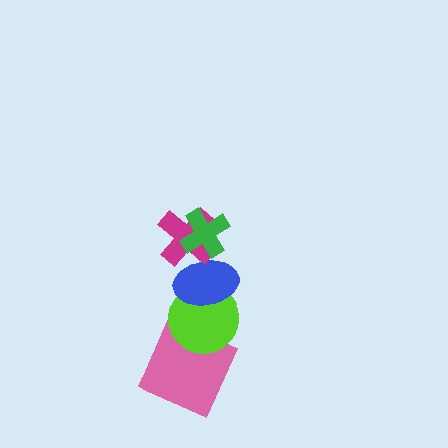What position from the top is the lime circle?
The lime circle is 4th from the top.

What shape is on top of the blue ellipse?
The magenta cross is on top of the blue ellipse.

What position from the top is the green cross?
The green cross is 1st from the top.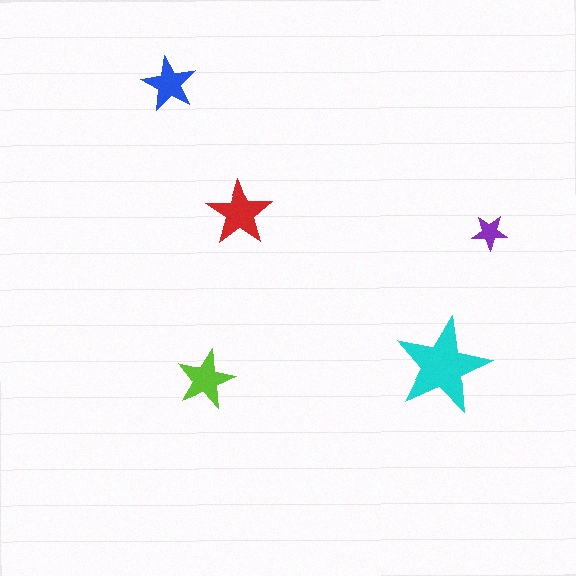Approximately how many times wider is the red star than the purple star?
About 2 times wider.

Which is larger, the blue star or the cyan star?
The cyan one.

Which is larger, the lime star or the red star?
The red one.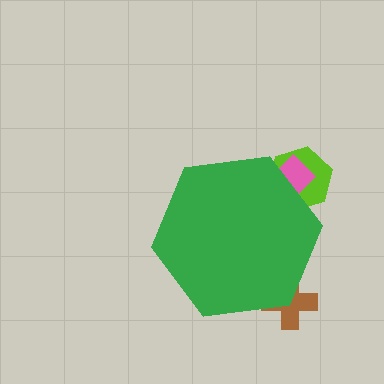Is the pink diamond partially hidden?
Yes, the pink diamond is partially hidden behind the green hexagon.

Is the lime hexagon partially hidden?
Yes, the lime hexagon is partially hidden behind the green hexagon.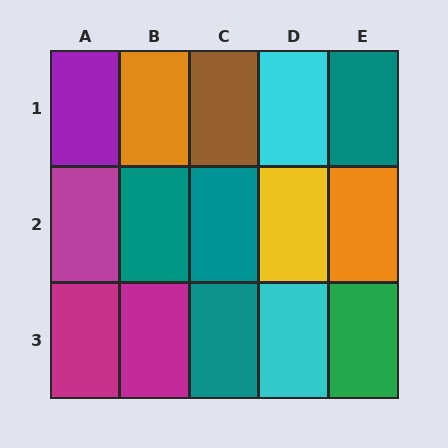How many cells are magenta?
3 cells are magenta.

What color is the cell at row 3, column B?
Magenta.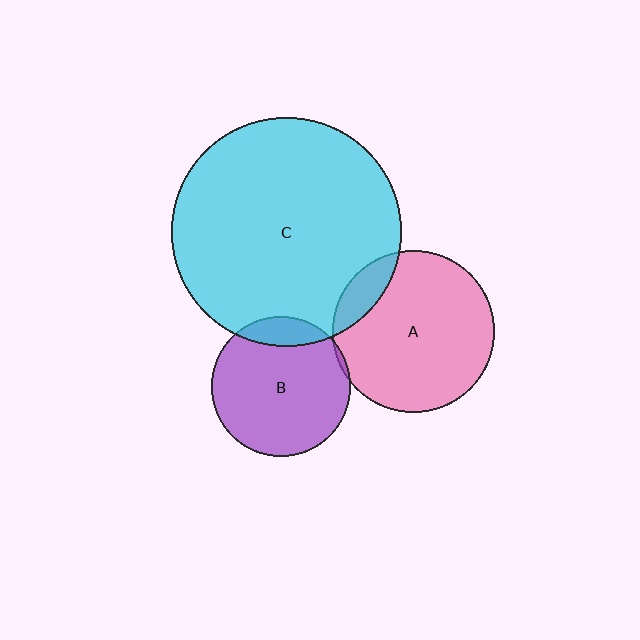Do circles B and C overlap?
Yes.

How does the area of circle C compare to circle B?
Approximately 2.7 times.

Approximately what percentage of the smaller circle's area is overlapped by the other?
Approximately 15%.